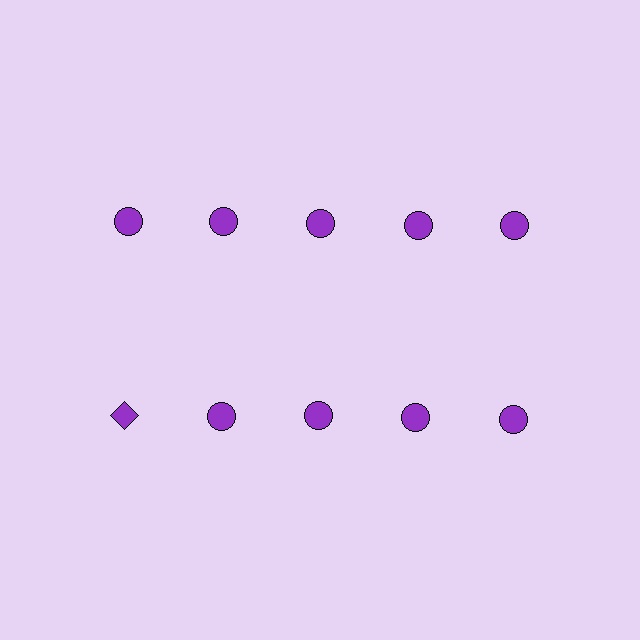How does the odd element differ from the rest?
It has a different shape: diamond instead of circle.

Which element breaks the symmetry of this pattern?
The purple diamond in the second row, leftmost column breaks the symmetry. All other shapes are purple circles.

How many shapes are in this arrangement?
There are 10 shapes arranged in a grid pattern.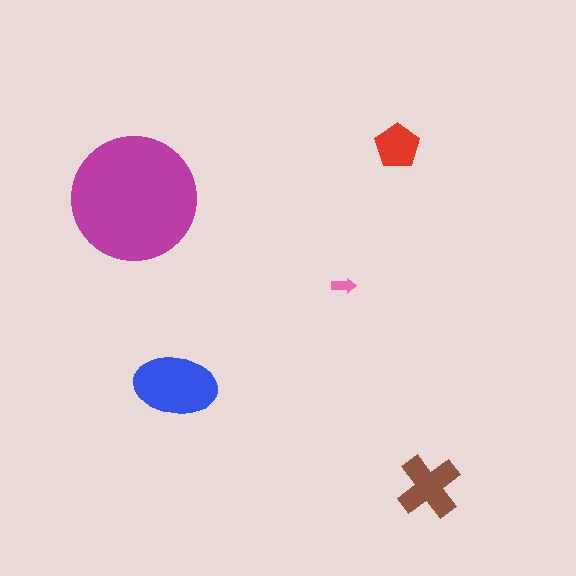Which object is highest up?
The red pentagon is topmost.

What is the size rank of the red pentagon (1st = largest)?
4th.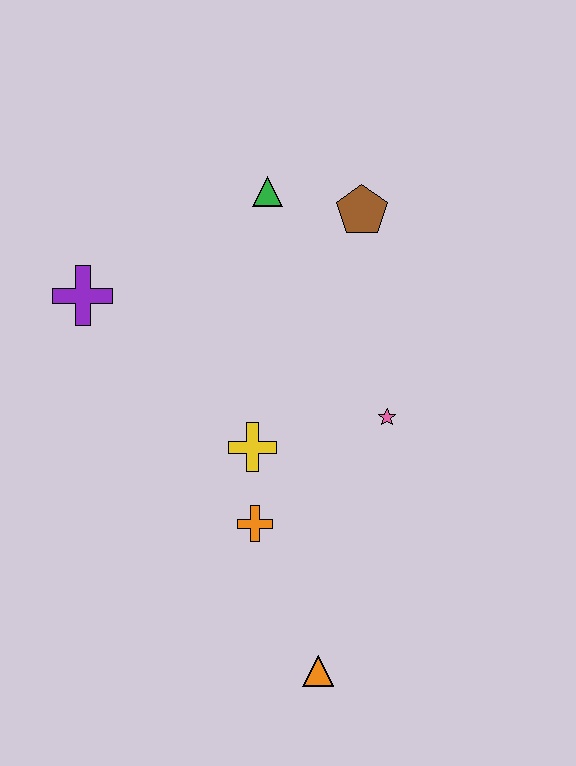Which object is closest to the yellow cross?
The orange cross is closest to the yellow cross.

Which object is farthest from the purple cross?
The orange triangle is farthest from the purple cross.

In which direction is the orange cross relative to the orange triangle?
The orange cross is above the orange triangle.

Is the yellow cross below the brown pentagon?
Yes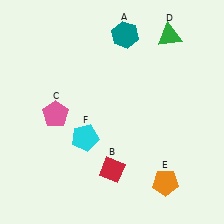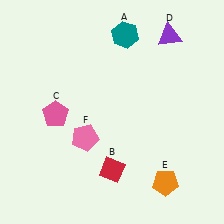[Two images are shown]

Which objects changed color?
D changed from green to purple. F changed from cyan to pink.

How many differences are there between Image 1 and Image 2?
There are 2 differences between the two images.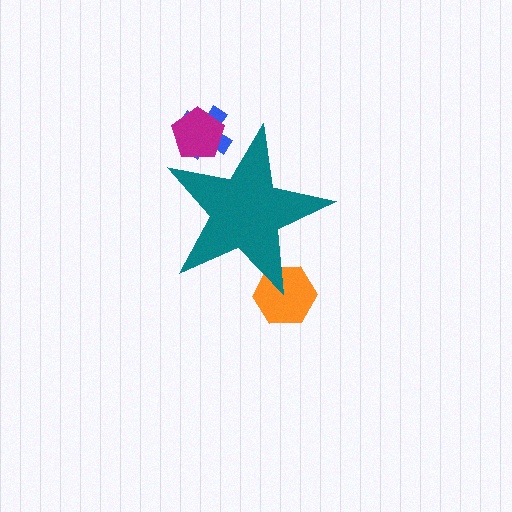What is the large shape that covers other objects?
A teal star.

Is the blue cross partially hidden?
Yes, the blue cross is partially hidden behind the teal star.